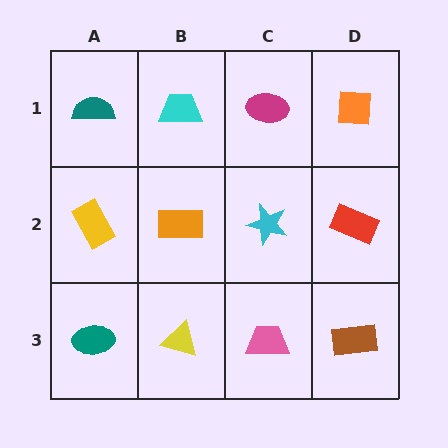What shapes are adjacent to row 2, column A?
A teal semicircle (row 1, column A), a teal ellipse (row 3, column A), an orange rectangle (row 2, column B).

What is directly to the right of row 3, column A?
A yellow triangle.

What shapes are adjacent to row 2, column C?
A magenta ellipse (row 1, column C), a pink trapezoid (row 3, column C), an orange rectangle (row 2, column B), a red rectangle (row 2, column D).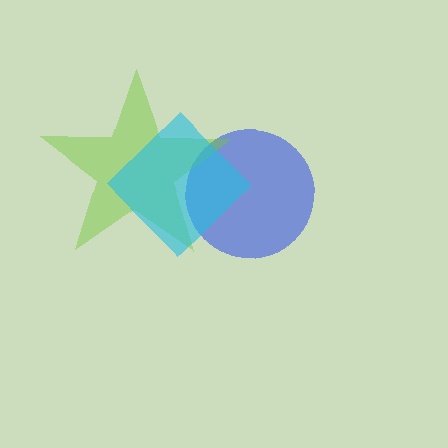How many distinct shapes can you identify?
There are 3 distinct shapes: a blue circle, a lime star, a cyan diamond.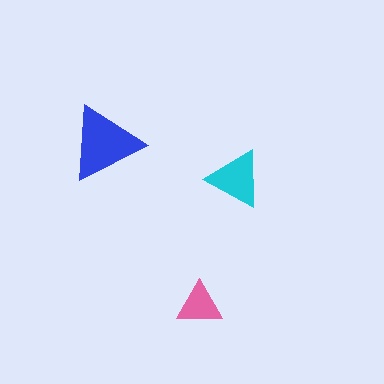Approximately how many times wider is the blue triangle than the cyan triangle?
About 1.5 times wider.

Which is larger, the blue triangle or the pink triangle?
The blue one.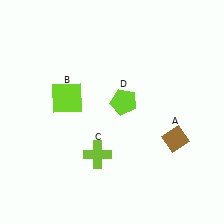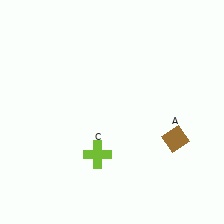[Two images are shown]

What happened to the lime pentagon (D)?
The lime pentagon (D) was removed in Image 2. It was in the top-right area of Image 1.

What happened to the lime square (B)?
The lime square (B) was removed in Image 2. It was in the top-left area of Image 1.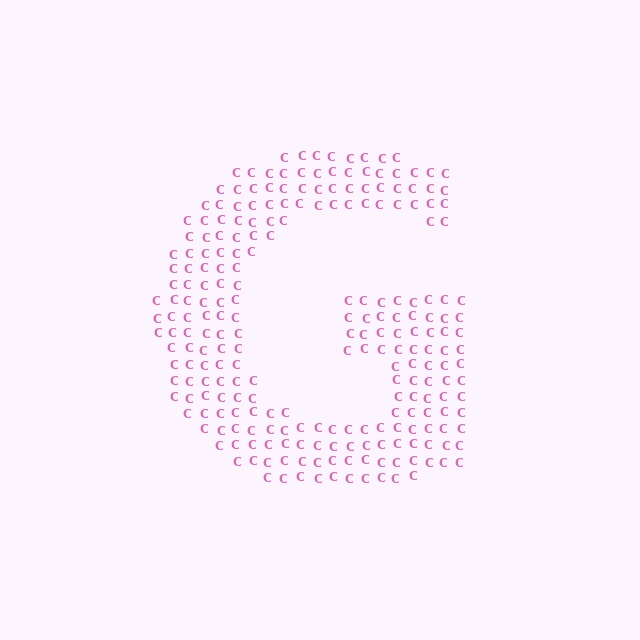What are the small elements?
The small elements are letter C's.